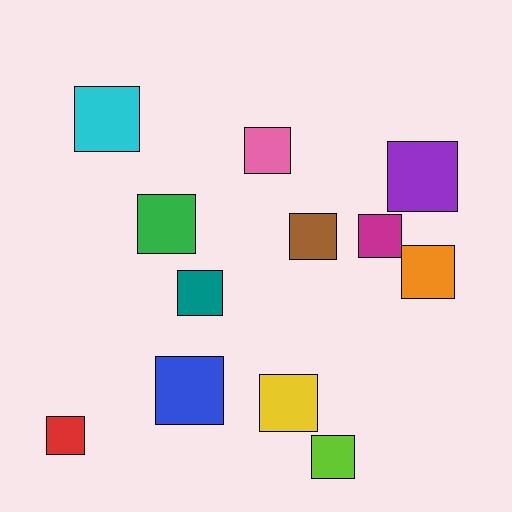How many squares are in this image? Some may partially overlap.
There are 12 squares.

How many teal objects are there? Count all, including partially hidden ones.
There is 1 teal object.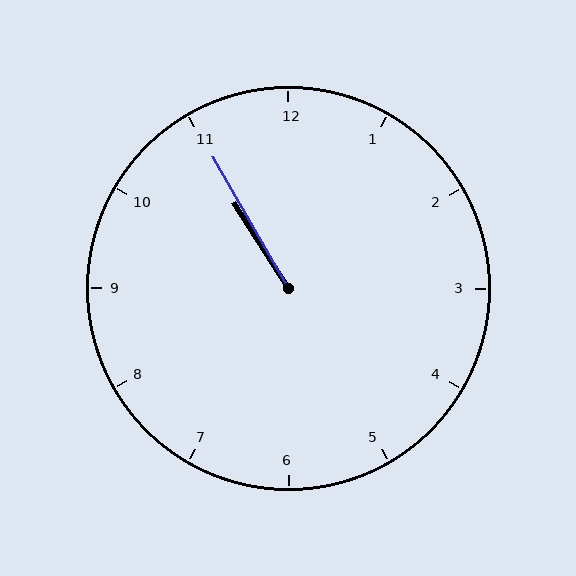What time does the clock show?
10:55.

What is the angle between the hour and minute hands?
Approximately 2 degrees.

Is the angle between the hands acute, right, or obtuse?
It is acute.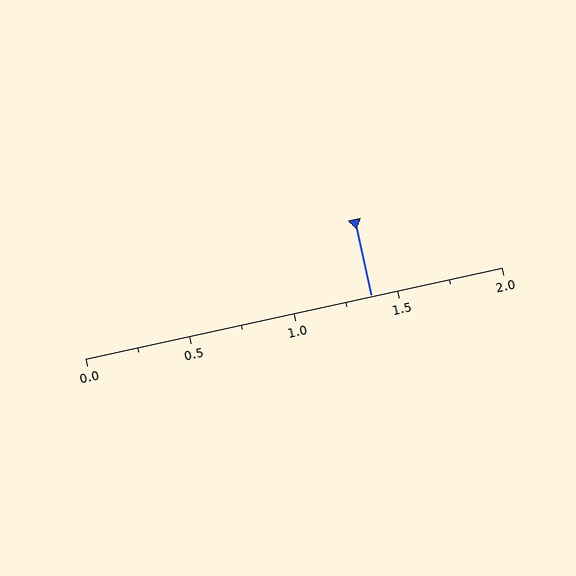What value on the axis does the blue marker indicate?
The marker indicates approximately 1.38.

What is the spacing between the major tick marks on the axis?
The major ticks are spaced 0.5 apart.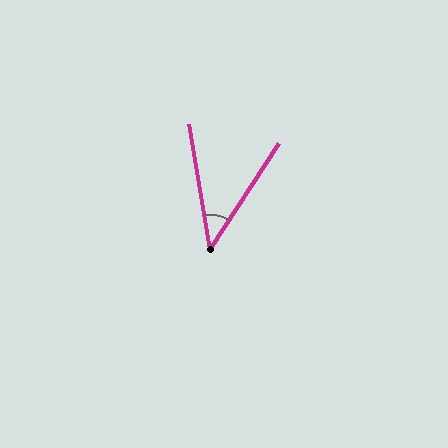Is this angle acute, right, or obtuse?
It is acute.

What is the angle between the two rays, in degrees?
Approximately 43 degrees.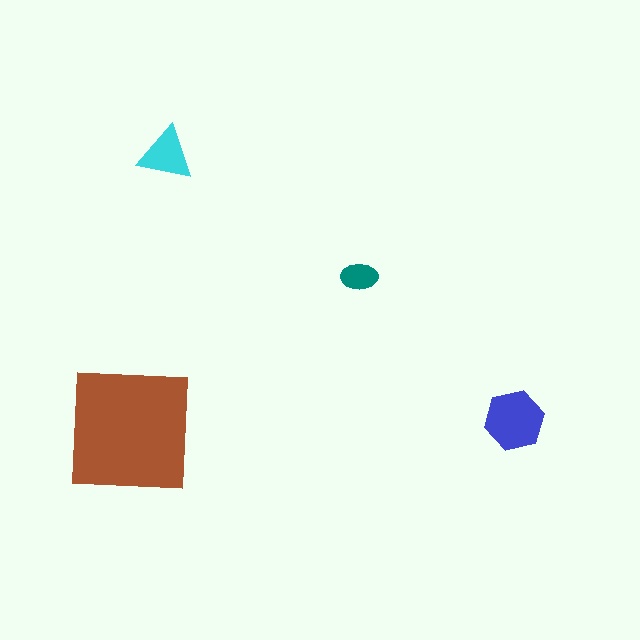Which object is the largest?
The brown square.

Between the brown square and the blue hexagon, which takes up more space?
The brown square.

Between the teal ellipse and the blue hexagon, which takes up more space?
The blue hexagon.